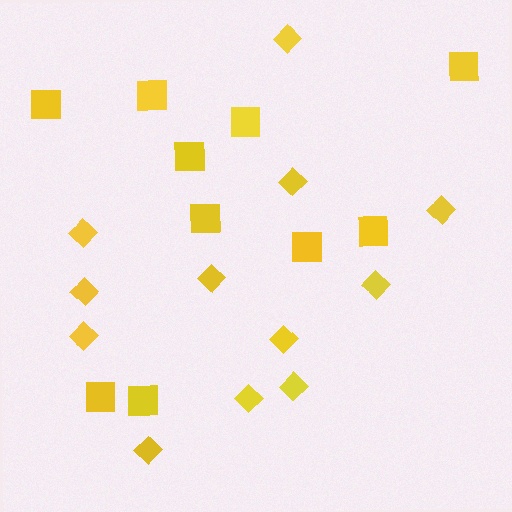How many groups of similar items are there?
There are 2 groups: one group of diamonds (12) and one group of squares (10).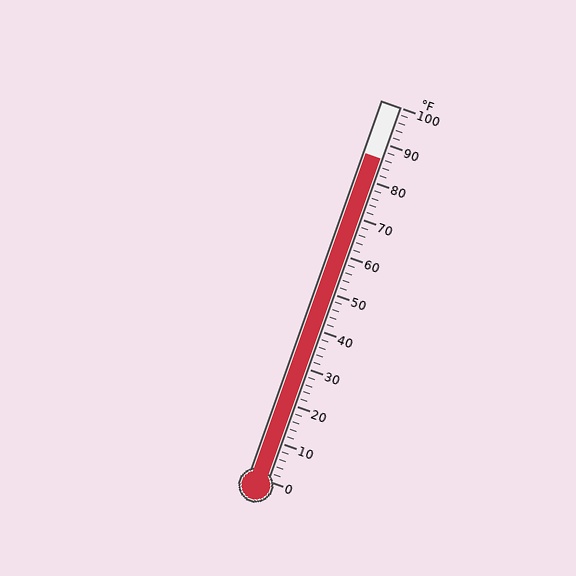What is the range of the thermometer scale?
The thermometer scale ranges from 0°F to 100°F.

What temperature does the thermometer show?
The thermometer shows approximately 86°F.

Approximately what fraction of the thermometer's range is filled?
The thermometer is filled to approximately 85% of its range.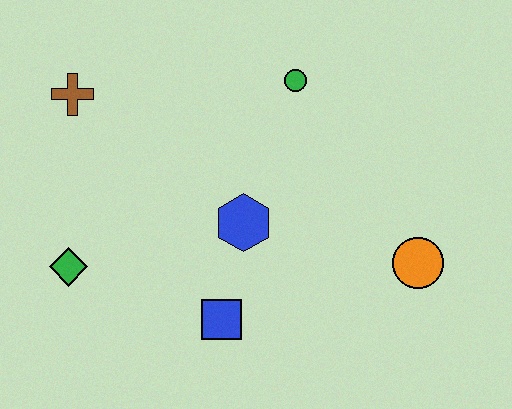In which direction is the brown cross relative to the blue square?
The brown cross is above the blue square.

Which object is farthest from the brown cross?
The orange circle is farthest from the brown cross.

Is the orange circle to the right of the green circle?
Yes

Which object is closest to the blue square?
The blue hexagon is closest to the blue square.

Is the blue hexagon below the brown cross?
Yes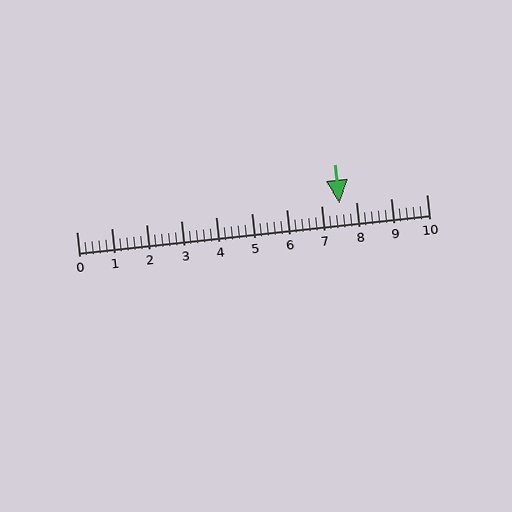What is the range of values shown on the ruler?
The ruler shows values from 0 to 10.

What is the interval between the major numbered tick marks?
The major tick marks are spaced 1 units apart.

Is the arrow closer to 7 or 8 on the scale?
The arrow is closer to 8.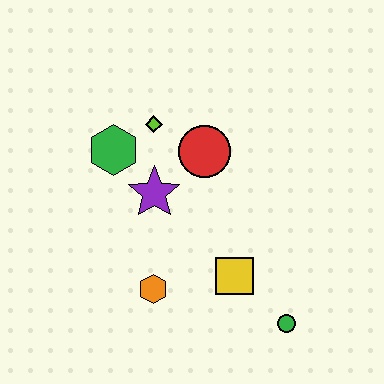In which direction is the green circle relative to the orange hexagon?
The green circle is to the right of the orange hexagon.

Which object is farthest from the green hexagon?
The green circle is farthest from the green hexagon.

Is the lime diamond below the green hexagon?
No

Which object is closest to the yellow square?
The green circle is closest to the yellow square.